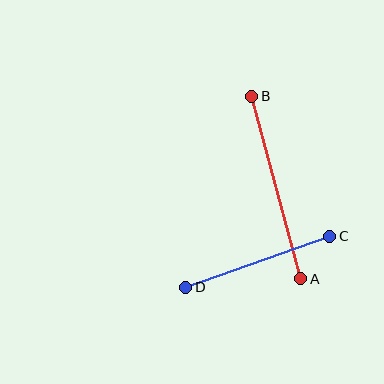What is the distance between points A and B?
The distance is approximately 189 pixels.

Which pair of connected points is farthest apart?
Points A and B are farthest apart.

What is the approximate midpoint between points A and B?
The midpoint is at approximately (276, 188) pixels.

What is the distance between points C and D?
The distance is approximately 153 pixels.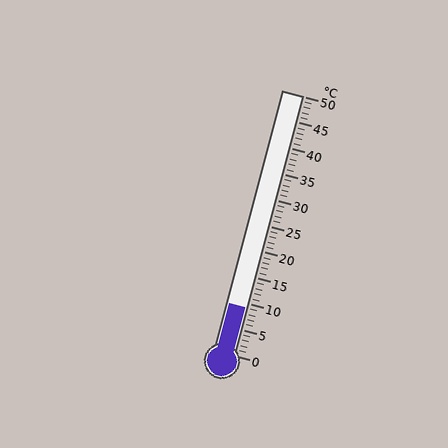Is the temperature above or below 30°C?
The temperature is below 30°C.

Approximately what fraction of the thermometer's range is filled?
The thermometer is filled to approximately 20% of its range.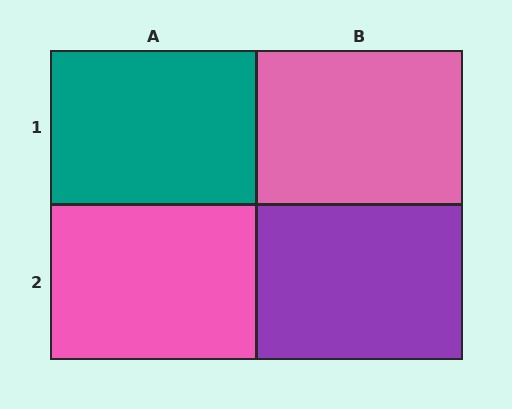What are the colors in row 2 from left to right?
Pink, purple.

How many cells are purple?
1 cell is purple.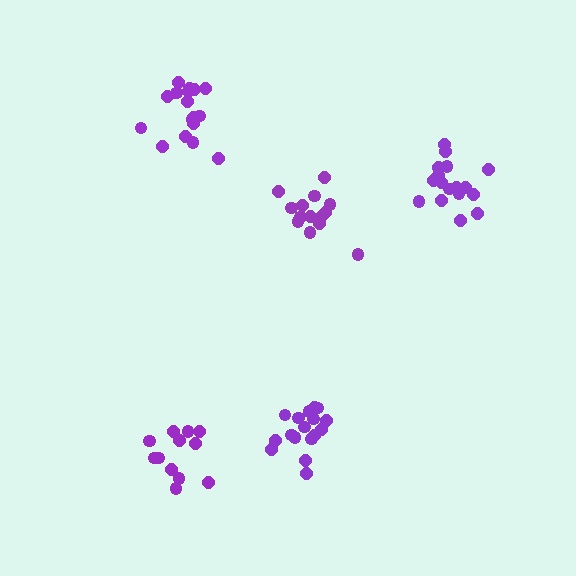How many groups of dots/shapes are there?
There are 5 groups.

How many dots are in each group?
Group 1: 14 dots, Group 2: 17 dots, Group 3: 12 dots, Group 4: 17 dots, Group 5: 17 dots (77 total).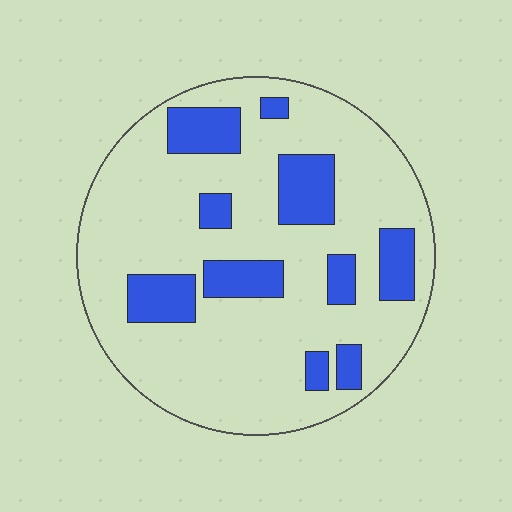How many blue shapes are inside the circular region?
10.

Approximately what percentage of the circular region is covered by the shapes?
Approximately 20%.